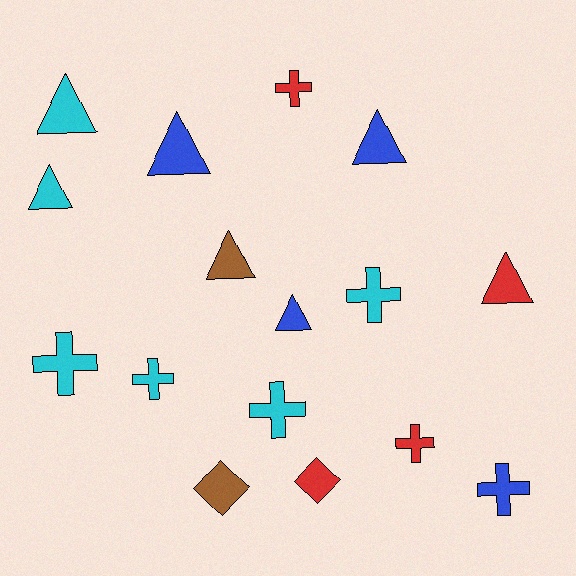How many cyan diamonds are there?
There are no cyan diamonds.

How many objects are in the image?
There are 16 objects.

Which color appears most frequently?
Cyan, with 6 objects.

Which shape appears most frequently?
Cross, with 7 objects.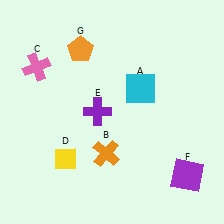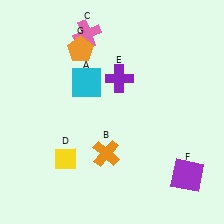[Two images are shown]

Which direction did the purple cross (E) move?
The purple cross (E) moved up.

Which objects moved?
The objects that moved are: the cyan square (A), the pink cross (C), the purple cross (E).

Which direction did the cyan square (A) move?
The cyan square (A) moved left.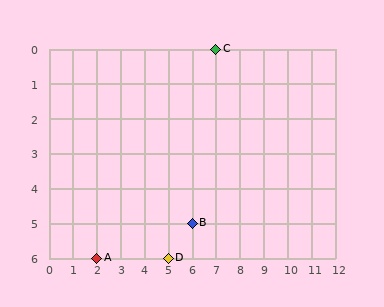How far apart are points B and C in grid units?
Points B and C are 1 column and 5 rows apart (about 5.1 grid units diagonally).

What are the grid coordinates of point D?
Point D is at grid coordinates (5, 6).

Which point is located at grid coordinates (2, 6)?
Point A is at (2, 6).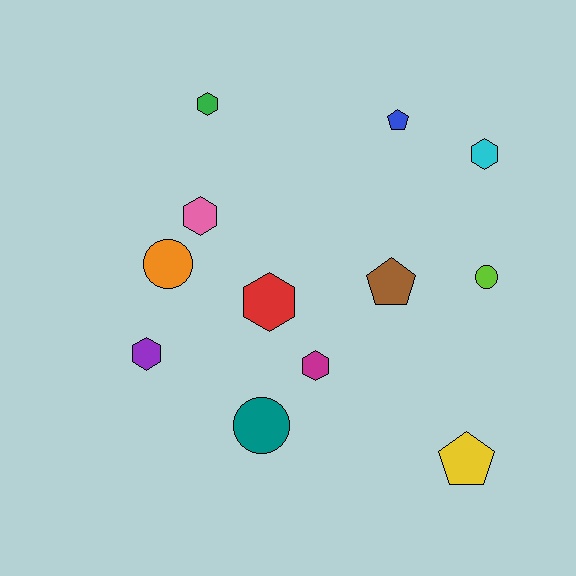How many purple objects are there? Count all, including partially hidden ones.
There is 1 purple object.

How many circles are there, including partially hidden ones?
There are 3 circles.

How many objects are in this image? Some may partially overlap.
There are 12 objects.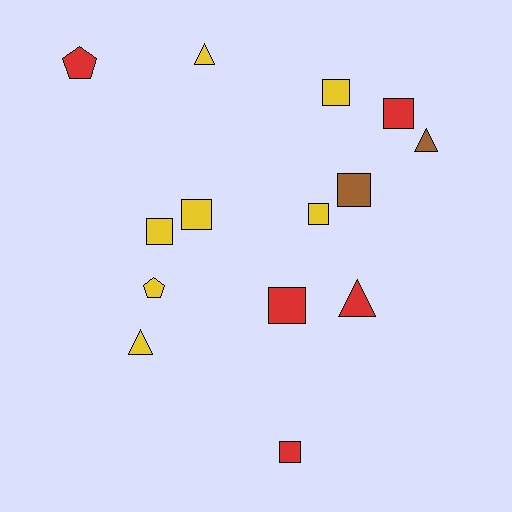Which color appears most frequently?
Yellow, with 7 objects.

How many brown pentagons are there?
There are no brown pentagons.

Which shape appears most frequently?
Square, with 8 objects.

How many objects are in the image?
There are 14 objects.